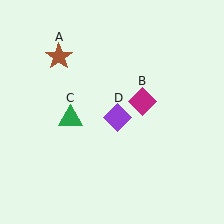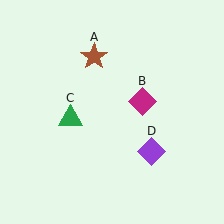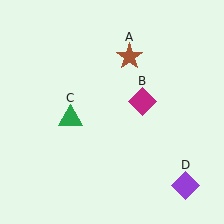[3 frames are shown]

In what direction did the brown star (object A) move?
The brown star (object A) moved right.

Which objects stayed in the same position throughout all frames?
Magenta diamond (object B) and green triangle (object C) remained stationary.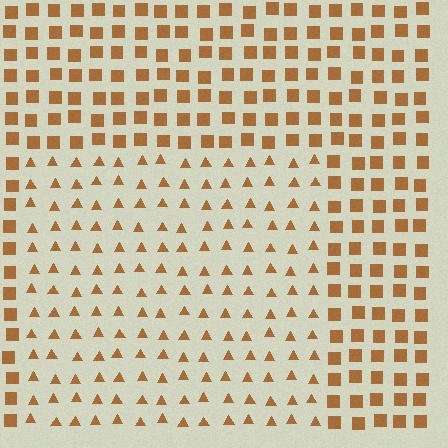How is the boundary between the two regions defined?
The boundary is defined by a change in element shape: triangles inside vs. squares outside. All elements share the same color and spacing.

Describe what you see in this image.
The image is filled with small brown elements arranged in a uniform grid. A rectangle-shaped region contains triangles, while the surrounding area contains squares. The boundary is defined purely by the change in element shape.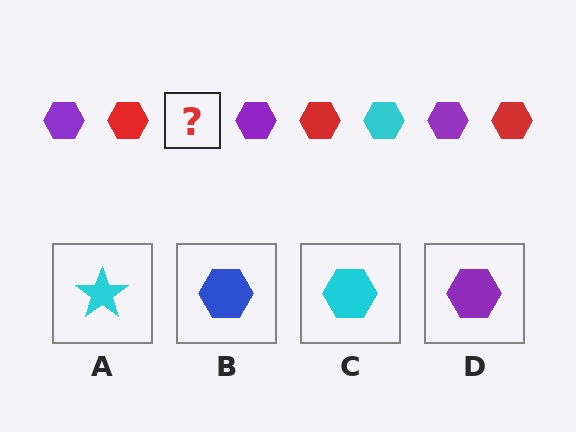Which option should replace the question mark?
Option C.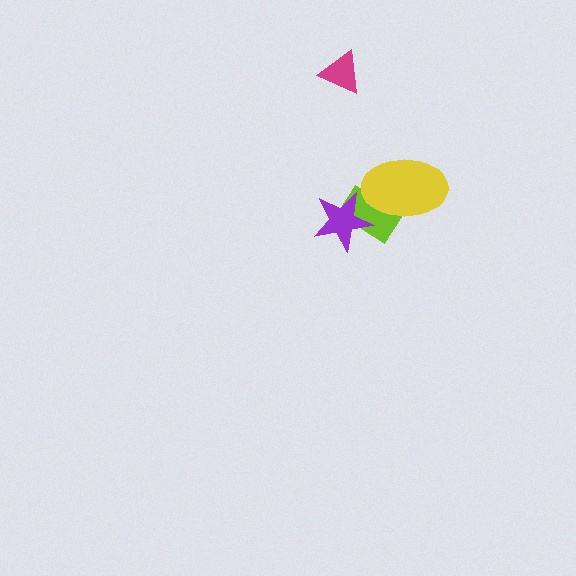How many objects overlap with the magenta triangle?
0 objects overlap with the magenta triangle.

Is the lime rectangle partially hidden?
Yes, it is partially covered by another shape.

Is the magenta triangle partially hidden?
No, no other shape covers it.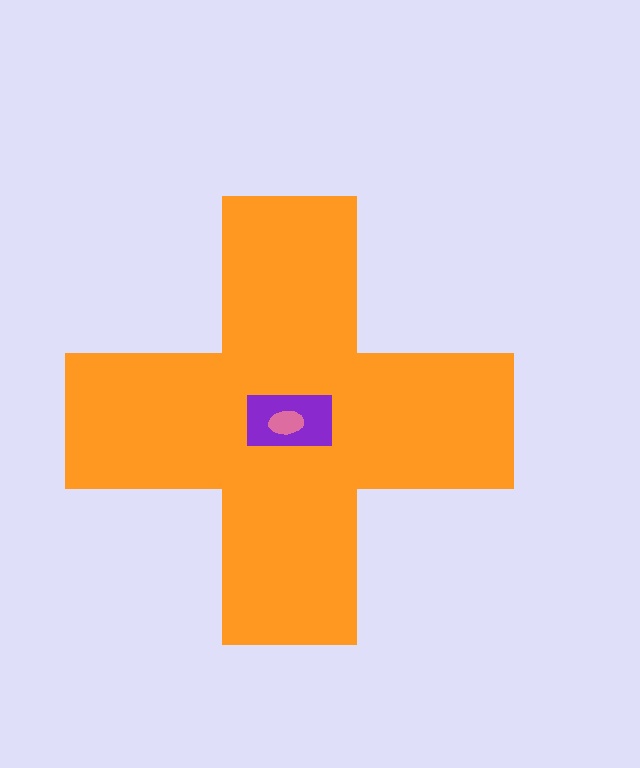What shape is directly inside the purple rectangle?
The pink ellipse.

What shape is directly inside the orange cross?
The purple rectangle.